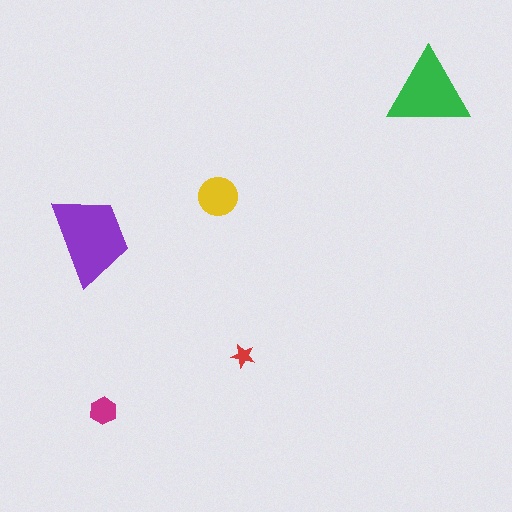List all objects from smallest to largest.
The red star, the magenta hexagon, the yellow circle, the green triangle, the purple trapezoid.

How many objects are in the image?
There are 5 objects in the image.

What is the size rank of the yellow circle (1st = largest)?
3rd.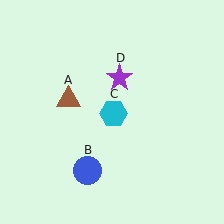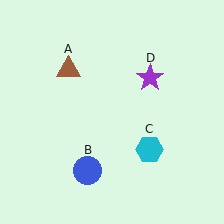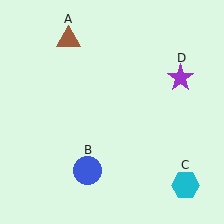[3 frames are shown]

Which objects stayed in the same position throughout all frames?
Blue circle (object B) remained stationary.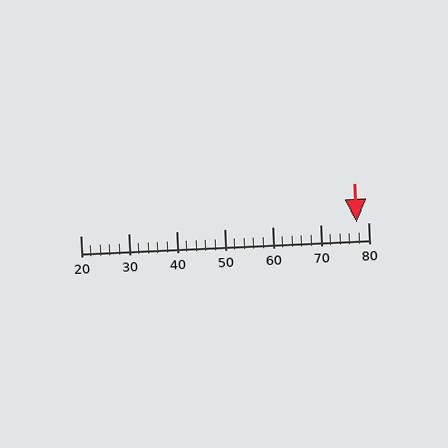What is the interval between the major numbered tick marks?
The major tick marks are spaced 10 units apart.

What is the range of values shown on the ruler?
The ruler shows values from 20 to 80.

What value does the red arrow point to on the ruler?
The red arrow points to approximately 78.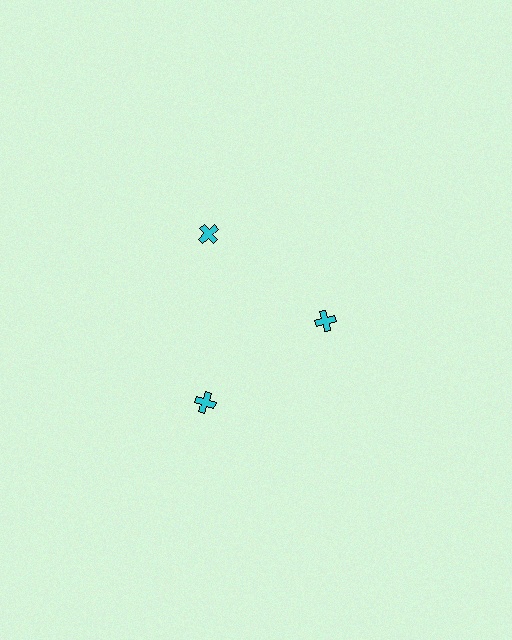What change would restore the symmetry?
The symmetry would be restored by moving it outward, back onto the ring so that all 3 crosses sit at equal angles and equal distance from the center.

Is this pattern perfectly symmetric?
No. The 3 cyan crosses are arranged in a ring, but one element near the 3 o'clock position is pulled inward toward the center, breaking the 3-fold rotational symmetry.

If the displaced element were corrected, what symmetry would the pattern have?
It would have 3-fold rotational symmetry — the pattern would map onto itself every 120 degrees.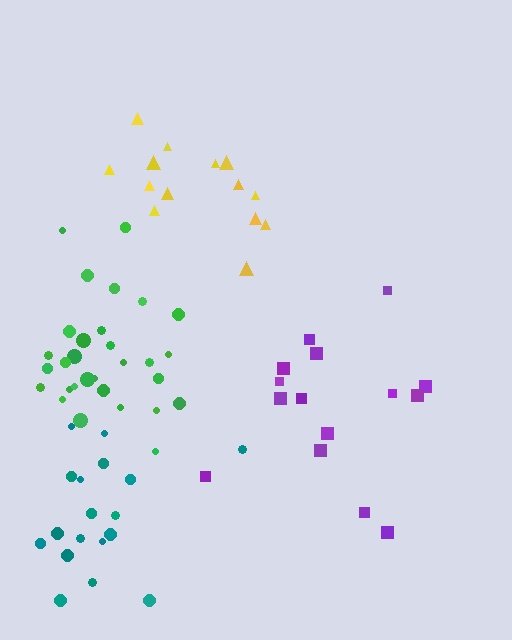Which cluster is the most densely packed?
Green.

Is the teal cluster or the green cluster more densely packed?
Green.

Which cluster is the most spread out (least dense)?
Teal.